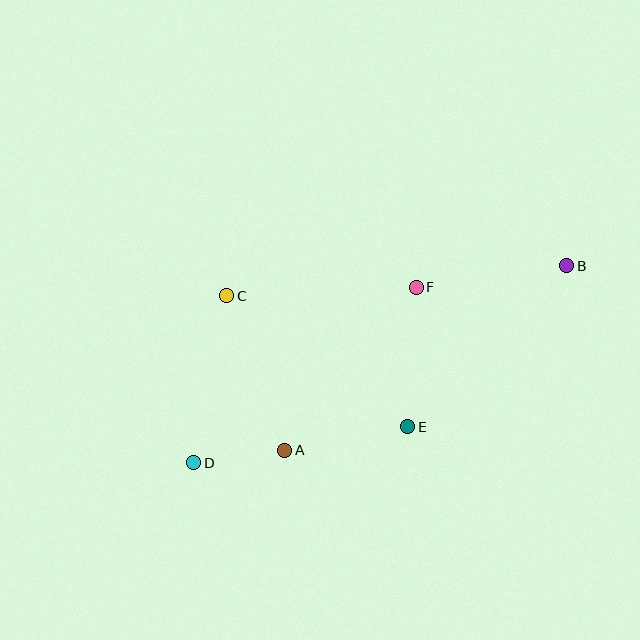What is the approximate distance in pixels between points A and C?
The distance between A and C is approximately 165 pixels.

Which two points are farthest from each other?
Points B and D are farthest from each other.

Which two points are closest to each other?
Points A and D are closest to each other.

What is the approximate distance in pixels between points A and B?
The distance between A and B is approximately 337 pixels.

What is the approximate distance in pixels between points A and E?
The distance between A and E is approximately 125 pixels.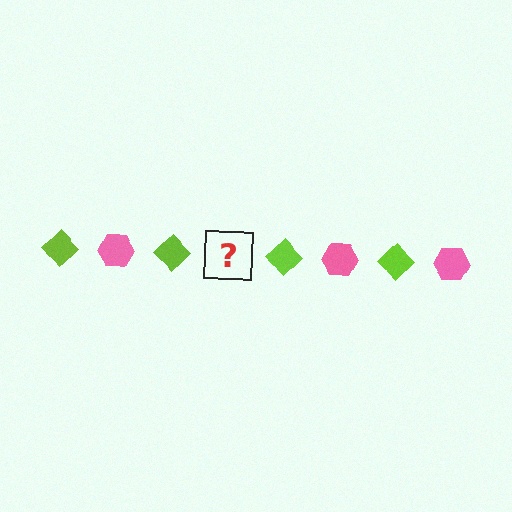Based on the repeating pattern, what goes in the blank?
The blank should be a pink hexagon.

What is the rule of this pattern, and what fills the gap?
The rule is that the pattern alternates between lime diamond and pink hexagon. The gap should be filled with a pink hexagon.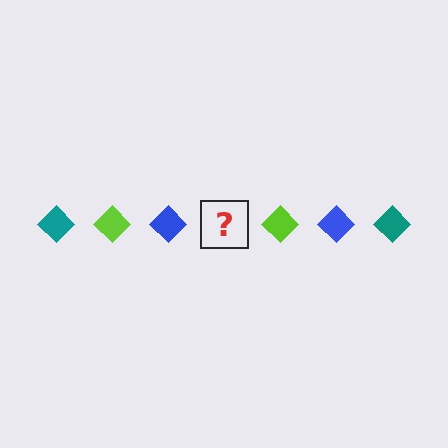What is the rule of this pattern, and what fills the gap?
The rule is that the pattern cycles through teal, lime, blue diamonds. The gap should be filled with a teal diamond.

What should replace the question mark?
The question mark should be replaced with a teal diamond.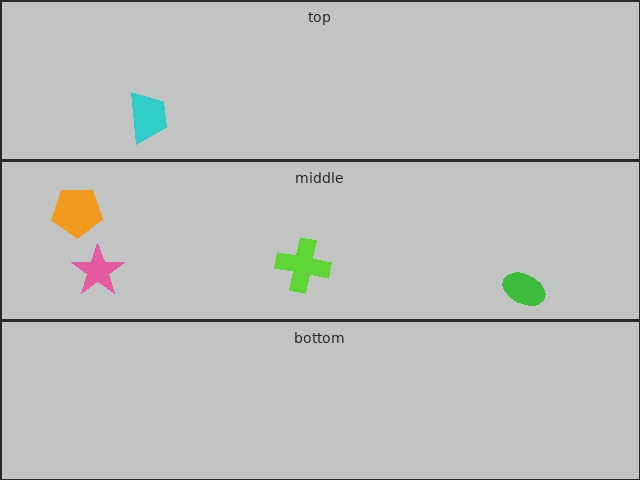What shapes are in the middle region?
The pink star, the orange pentagon, the green ellipse, the lime cross.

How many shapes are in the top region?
1.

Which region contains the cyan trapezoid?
The top region.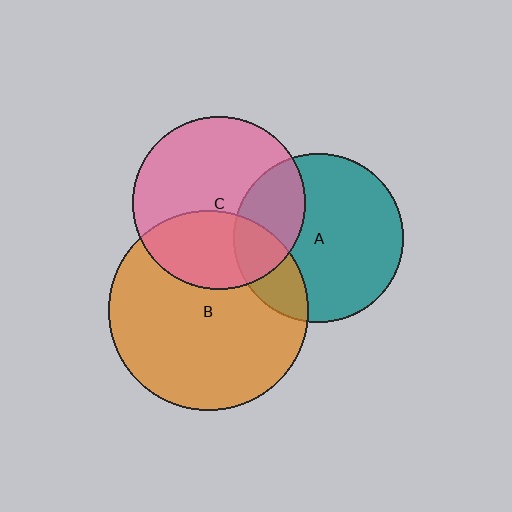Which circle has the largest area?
Circle B (orange).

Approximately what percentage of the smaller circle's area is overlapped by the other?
Approximately 35%.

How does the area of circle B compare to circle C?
Approximately 1.3 times.